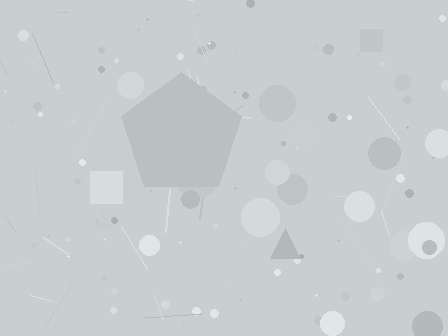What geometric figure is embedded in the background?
A pentagon is embedded in the background.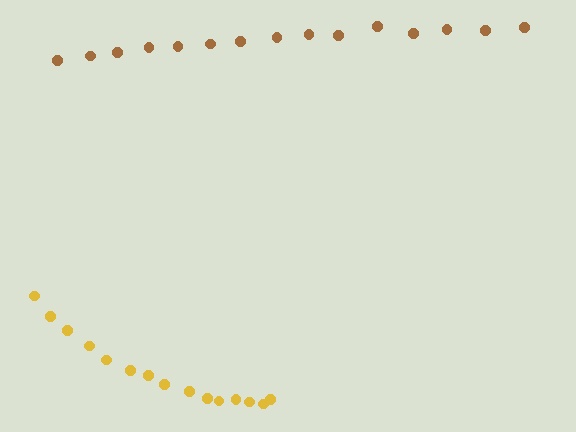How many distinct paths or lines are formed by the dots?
There are 2 distinct paths.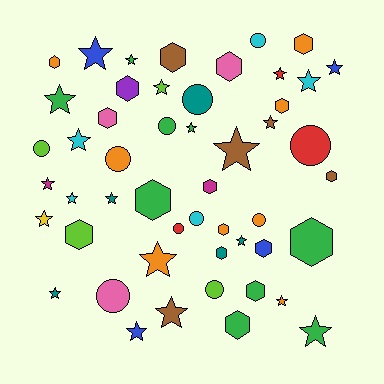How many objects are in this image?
There are 50 objects.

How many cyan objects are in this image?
There are 5 cyan objects.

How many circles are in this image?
There are 11 circles.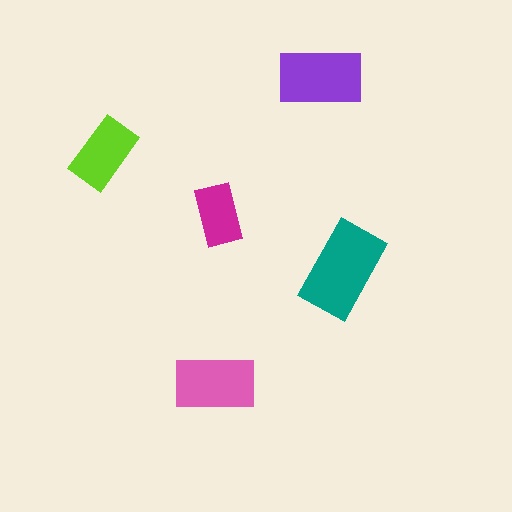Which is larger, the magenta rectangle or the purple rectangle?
The purple one.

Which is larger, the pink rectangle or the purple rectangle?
The purple one.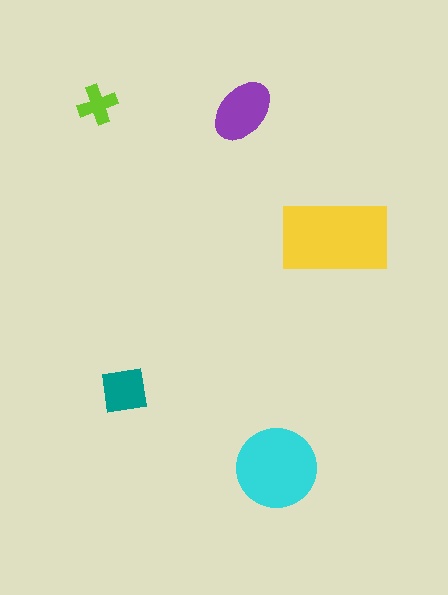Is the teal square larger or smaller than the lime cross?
Larger.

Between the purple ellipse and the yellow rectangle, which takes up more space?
The yellow rectangle.